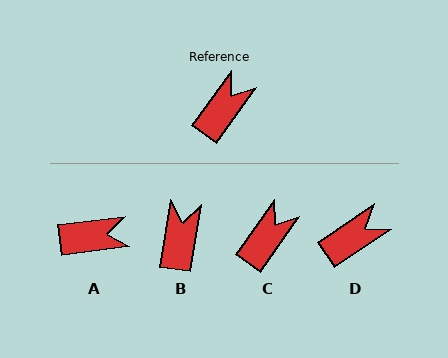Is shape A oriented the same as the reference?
No, it is off by about 47 degrees.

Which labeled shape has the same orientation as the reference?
C.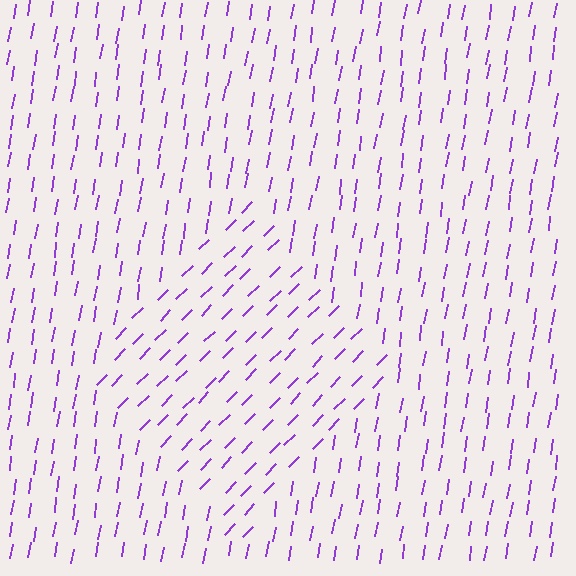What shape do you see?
I see a diamond.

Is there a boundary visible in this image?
Yes, there is a texture boundary formed by a change in line orientation.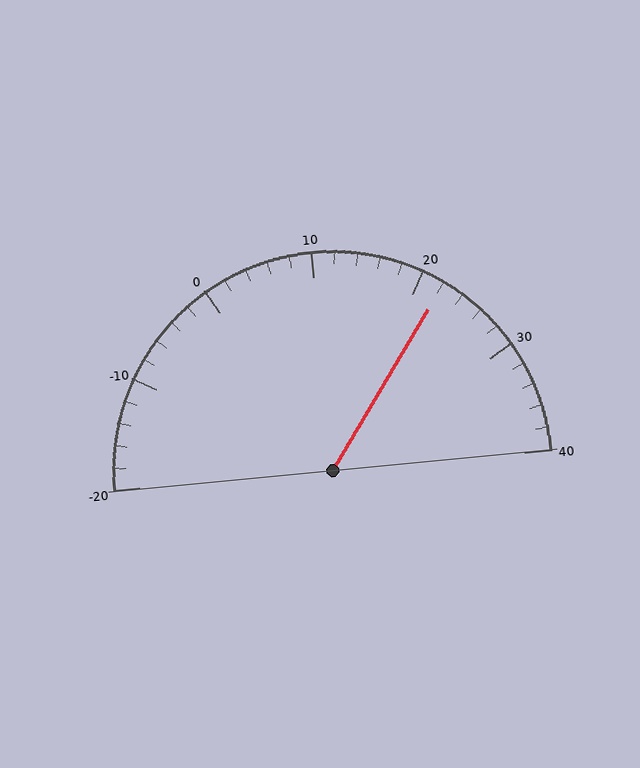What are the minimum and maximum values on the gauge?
The gauge ranges from -20 to 40.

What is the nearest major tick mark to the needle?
The nearest major tick mark is 20.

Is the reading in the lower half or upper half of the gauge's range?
The reading is in the upper half of the range (-20 to 40).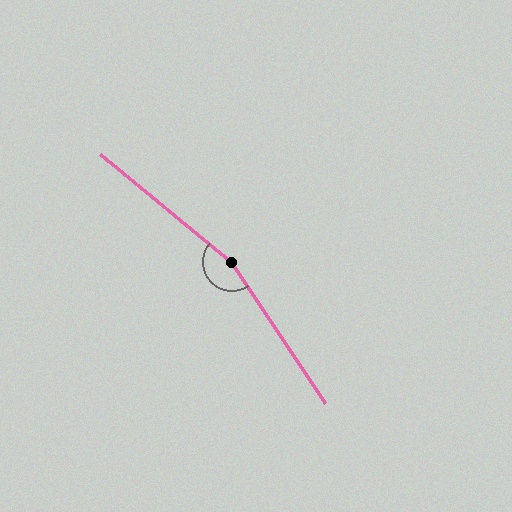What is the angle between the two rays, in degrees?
Approximately 163 degrees.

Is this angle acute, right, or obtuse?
It is obtuse.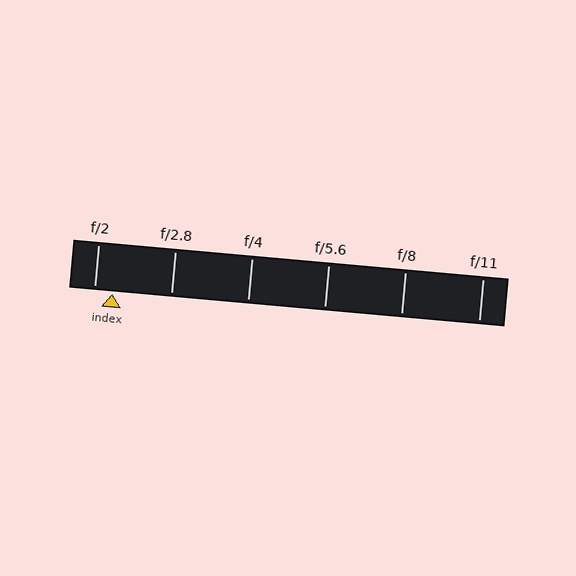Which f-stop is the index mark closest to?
The index mark is closest to f/2.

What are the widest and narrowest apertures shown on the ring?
The widest aperture shown is f/2 and the narrowest is f/11.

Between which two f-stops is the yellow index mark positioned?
The index mark is between f/2 and f/2.8.